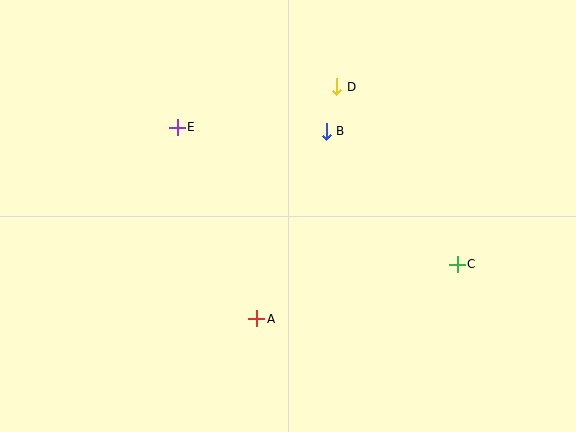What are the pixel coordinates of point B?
Point B is at (326, 131).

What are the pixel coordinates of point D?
Point D is at (337, 87).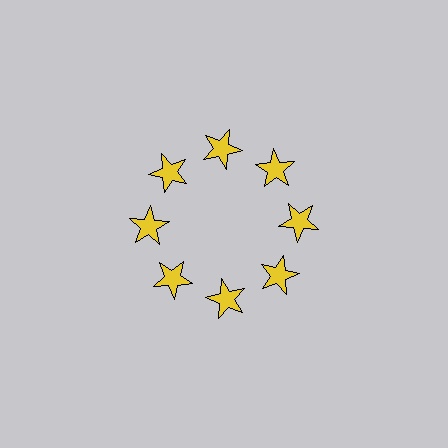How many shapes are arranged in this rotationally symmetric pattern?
There are 8 shapes, arranged in 8 groups of 1.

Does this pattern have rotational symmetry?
Yes, this pattern has 8-fold rotational symmetry. It looks the same after rotating 45 degrees around the center.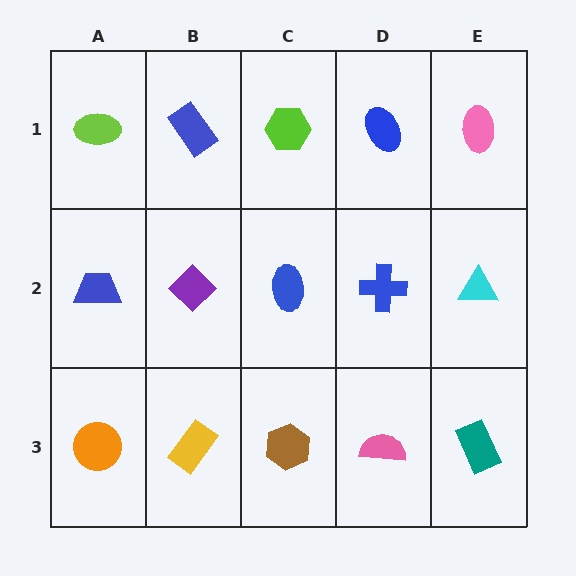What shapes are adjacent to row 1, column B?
A purple diamond (row 2, column B), a lime ellipse (row 1, column A), a lime hexagon (row 1, column C).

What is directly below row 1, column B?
A purple diamond.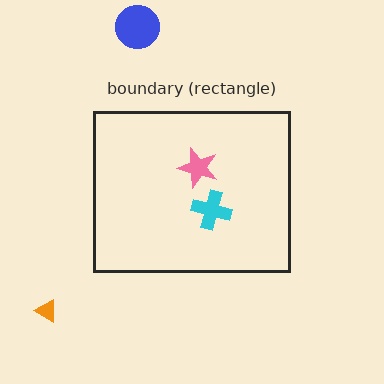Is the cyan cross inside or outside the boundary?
Inside.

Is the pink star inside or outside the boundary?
Inside.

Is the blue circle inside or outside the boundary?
Outside.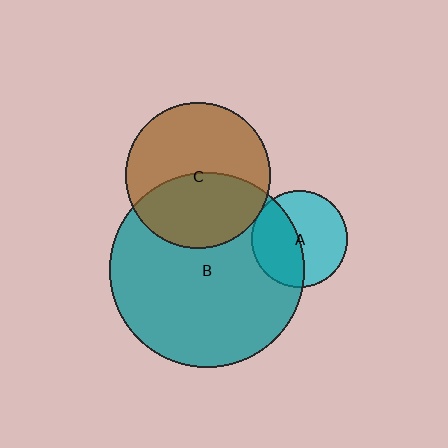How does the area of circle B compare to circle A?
Approximately 4.1 times.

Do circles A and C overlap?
Yes.